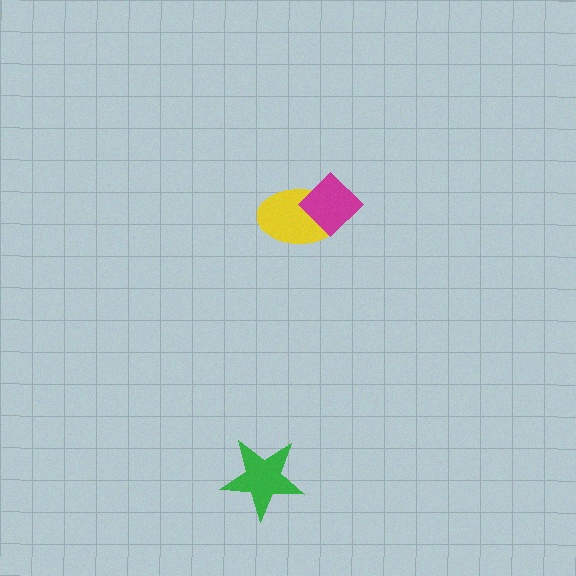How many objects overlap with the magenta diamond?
1 object overlaps with the magenta diamond.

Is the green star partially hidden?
No, no other shape covers it.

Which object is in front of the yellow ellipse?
The magenta diamond is in front of the yellow ellipse.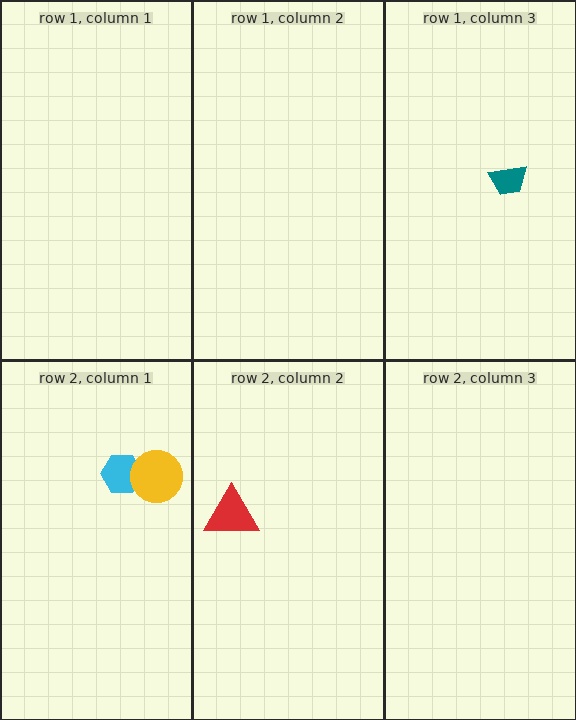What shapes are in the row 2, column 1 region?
The cyan hexagon, the yellow circle.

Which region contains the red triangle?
The row 2, column 2 region.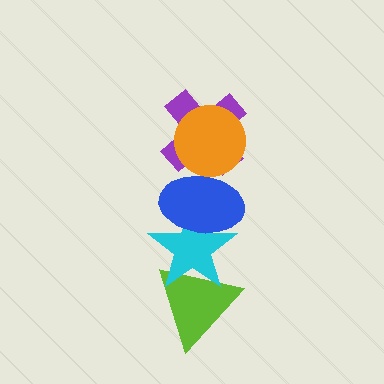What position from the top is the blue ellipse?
The blue ellipse is 3rd from the top.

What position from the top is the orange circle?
The orange circle is 1st from the top.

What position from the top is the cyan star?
The cyan star is 4th from the top.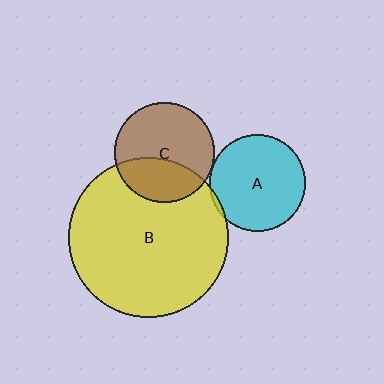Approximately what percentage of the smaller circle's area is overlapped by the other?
Approximately 35%.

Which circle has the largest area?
Circle B (yellow).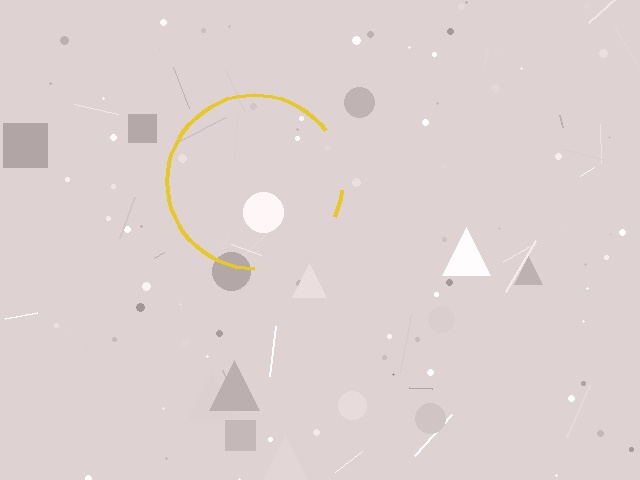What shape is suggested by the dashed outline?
The dashed outline suggests a circle.